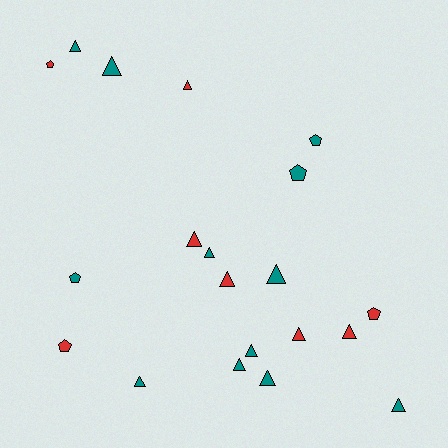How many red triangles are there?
There are 5 red triangles.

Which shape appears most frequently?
Triangle, with 14 objects.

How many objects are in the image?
There are 20 objects.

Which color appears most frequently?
Teal, with 12 objects.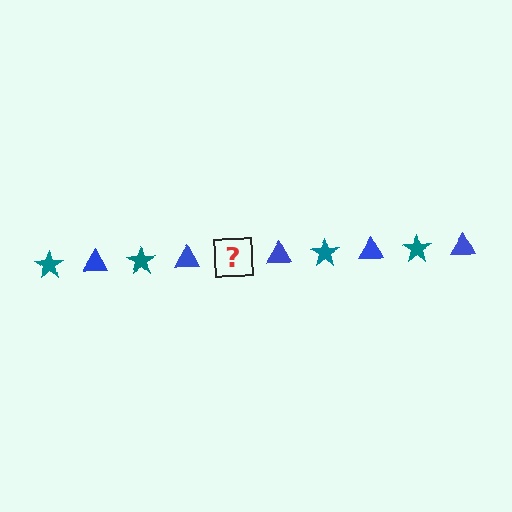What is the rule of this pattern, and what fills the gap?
The rule is that the pattern alternates between teal star and blue triangle. The gap should be filled with a teal star.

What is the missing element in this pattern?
The missing element is a teal star.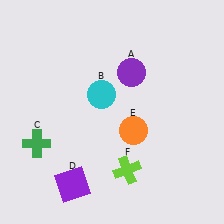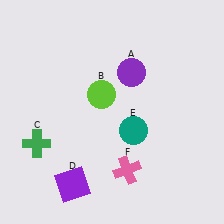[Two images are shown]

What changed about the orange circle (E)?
In Image 1, E is orange. In Image 2, it changed to teal.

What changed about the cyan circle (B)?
In Image 1, B is cyan. In Image 2, it changed to lime.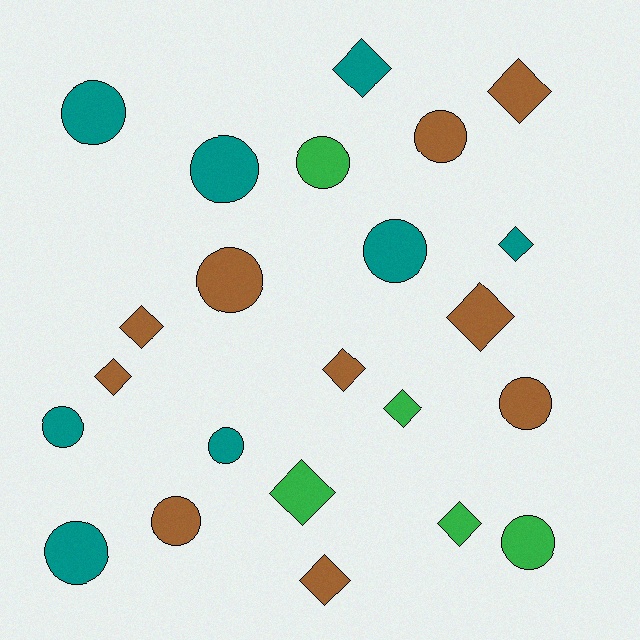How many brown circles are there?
There are 4 brown circles.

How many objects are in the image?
There are 23 objects.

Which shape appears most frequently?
Circle, with 12 objects.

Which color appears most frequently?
Brown, with 10 objects.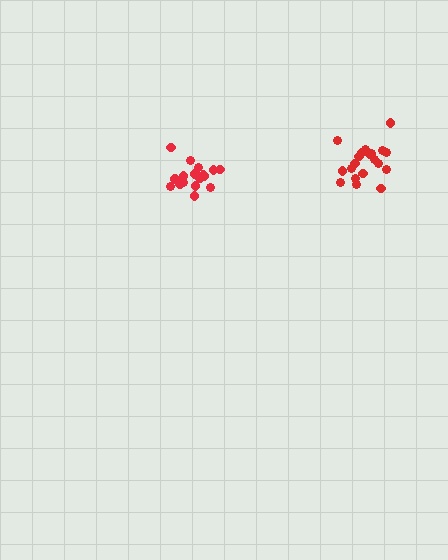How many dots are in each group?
Group 1: 17 dots, Group 2: 20 dots (37 total).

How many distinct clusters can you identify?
There are 2 distinct clusters.